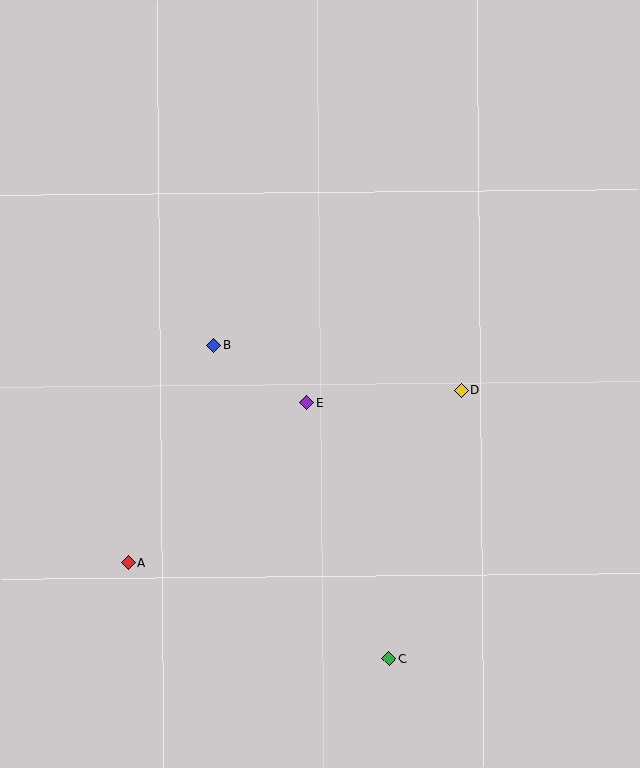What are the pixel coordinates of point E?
Point E is at (307, 403).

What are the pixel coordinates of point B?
Point B is at (214, 345).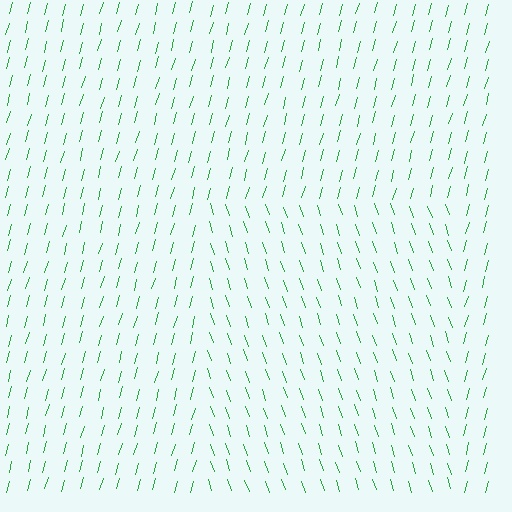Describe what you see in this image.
The image is filled with small green line segments. A rectangle region in the image has lines oriented differently from the surrounding lines, creating a visible texture boundary.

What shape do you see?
I see a rectangle.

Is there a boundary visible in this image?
Yes, there is a texture boundary formed by a change in line orientation.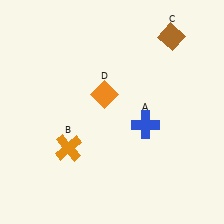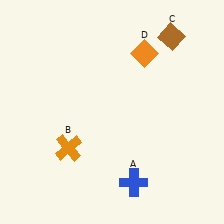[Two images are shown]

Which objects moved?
The objects that moved are: the blue cross (A), the orange diamond (D).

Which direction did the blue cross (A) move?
The blue cross (A) moved down.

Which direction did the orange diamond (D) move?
The orange diamond (D) moved up.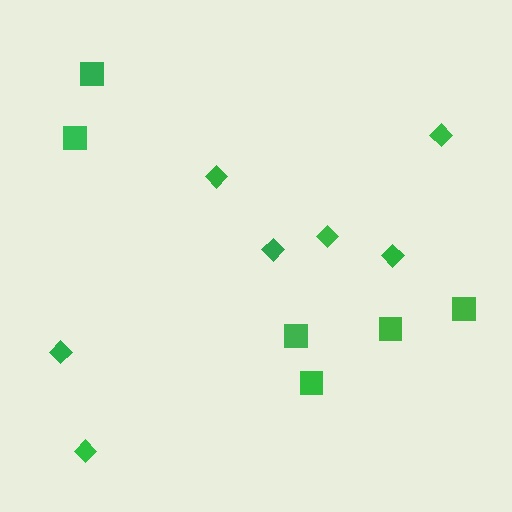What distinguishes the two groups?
There are 2 groups: one group of squares (6) and one group of diamonds (7).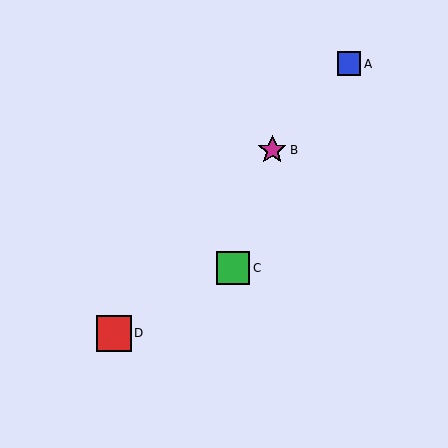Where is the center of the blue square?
The center of the blue square is at (349, 64).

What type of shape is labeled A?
Shape A is a blue square.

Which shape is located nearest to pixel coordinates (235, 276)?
The green square (labeled C) at (233, 268) is nearest to that location.